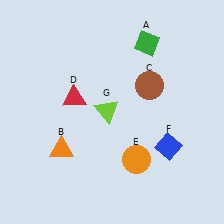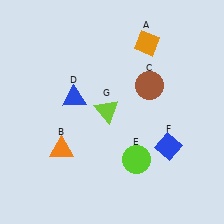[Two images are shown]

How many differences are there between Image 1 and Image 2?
There are 3 differences between the two images.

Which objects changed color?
A changed from green to orange. D changed from red to blue. E changed from orange to lime.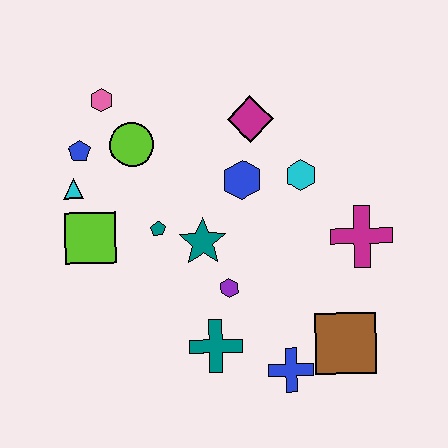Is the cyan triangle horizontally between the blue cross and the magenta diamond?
No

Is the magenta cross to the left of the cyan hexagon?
No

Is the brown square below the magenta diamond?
Yes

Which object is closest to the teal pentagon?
The teal star is closest to the teal pentagon.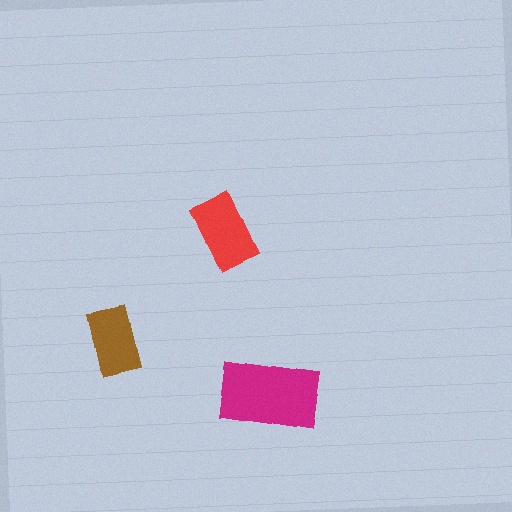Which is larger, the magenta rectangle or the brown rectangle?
The magenta one.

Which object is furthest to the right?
The magenta rectangle is rightmost.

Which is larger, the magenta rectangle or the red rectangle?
The magenta one.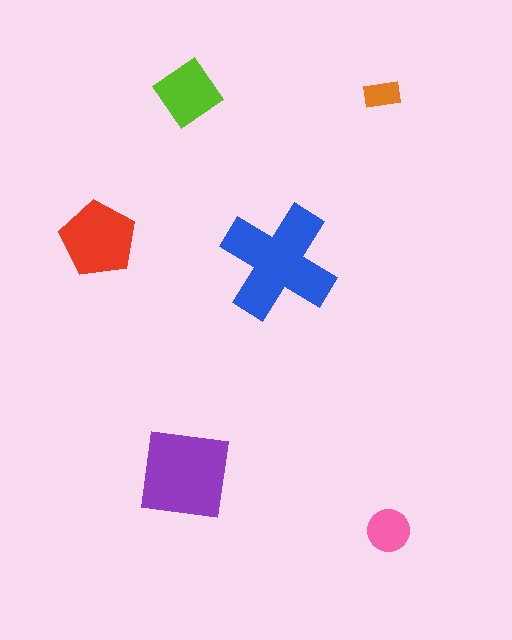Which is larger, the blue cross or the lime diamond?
The blue cross.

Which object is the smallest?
The orange rectangle.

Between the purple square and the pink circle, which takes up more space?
The purple square.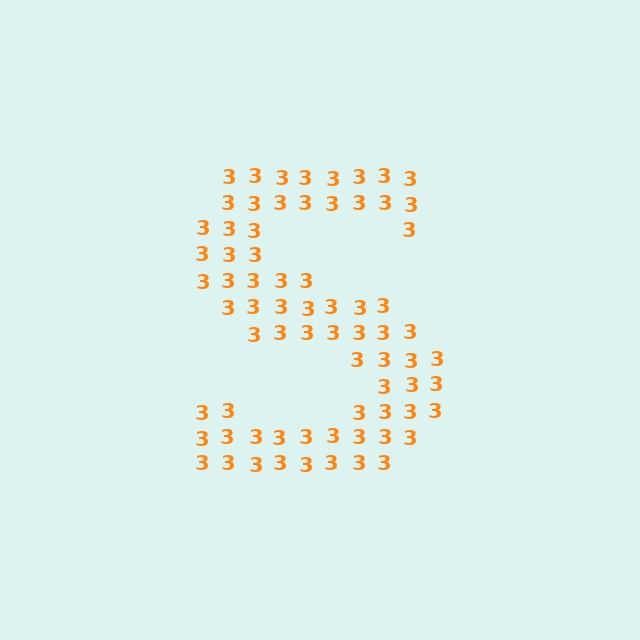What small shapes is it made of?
It is made of small digit 3's.